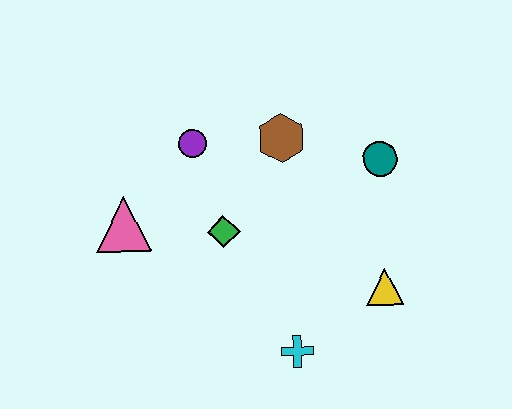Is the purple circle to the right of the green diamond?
No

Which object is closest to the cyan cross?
The yellow triangle is closest to the cyan cross.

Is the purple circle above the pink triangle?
Yes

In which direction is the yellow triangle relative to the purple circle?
The yellow triangle is to the right of the purple circle.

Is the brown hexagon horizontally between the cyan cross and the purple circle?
Yes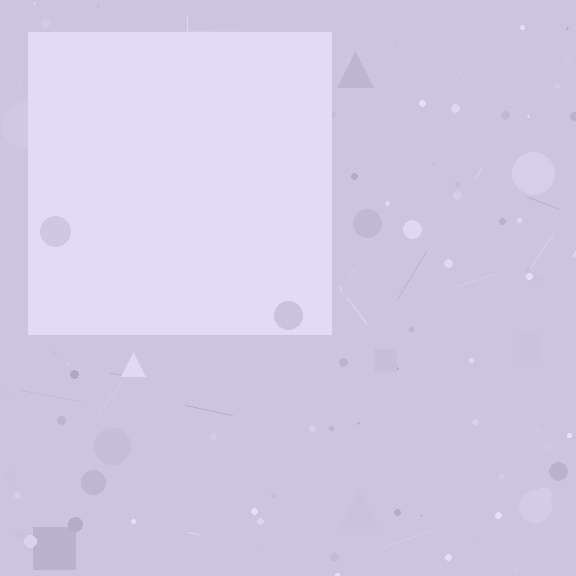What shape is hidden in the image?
A square is hidden in the image.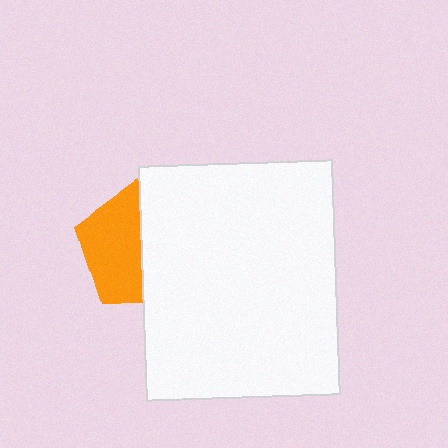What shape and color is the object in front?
The object in front is a white rectangle.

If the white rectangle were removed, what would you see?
You would see the complete orange pentagon.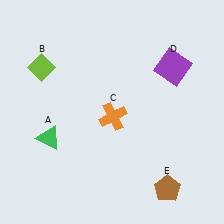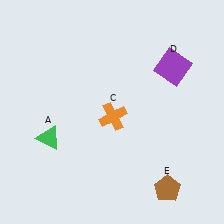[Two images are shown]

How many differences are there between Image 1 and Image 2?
There is 1 difference between the two images.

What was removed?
The lime diamond (B) was removed in Image 2.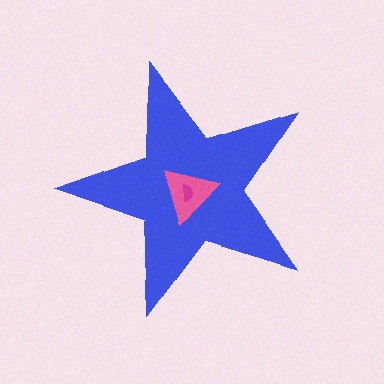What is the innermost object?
The magenta semicircle.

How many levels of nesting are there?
3.